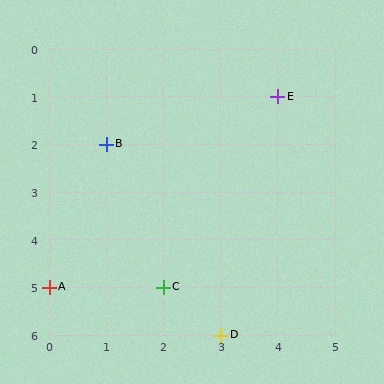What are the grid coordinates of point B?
Point B is at grid coordinates (1, 2).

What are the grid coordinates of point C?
Point C is at grid coordinates (2, 5).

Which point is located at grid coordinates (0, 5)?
Point A is at (0, 5).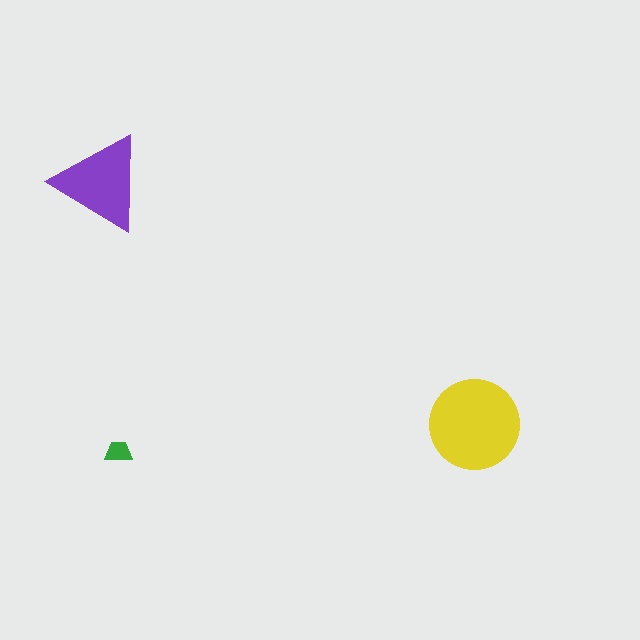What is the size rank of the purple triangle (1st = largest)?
2nd.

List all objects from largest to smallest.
The yellow circle, the purple triangle, the green trapezoid.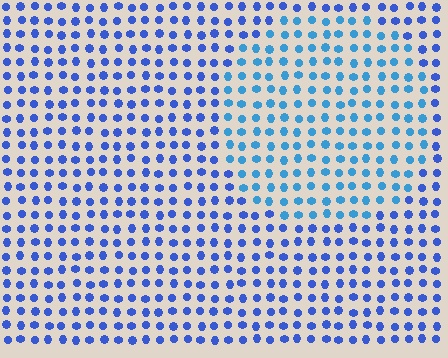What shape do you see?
I see a circle.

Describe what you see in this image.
The image is filled with small blue elements in a uniform arrangement. A circle-shaped region is visible where the elements are tinted to a slightly different hue, forming a subtle color boundary.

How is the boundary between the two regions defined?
The boundary is defined purely by a slight shift in hue (about 26 degrees). Spacing, size, and orientation are identical on both sides.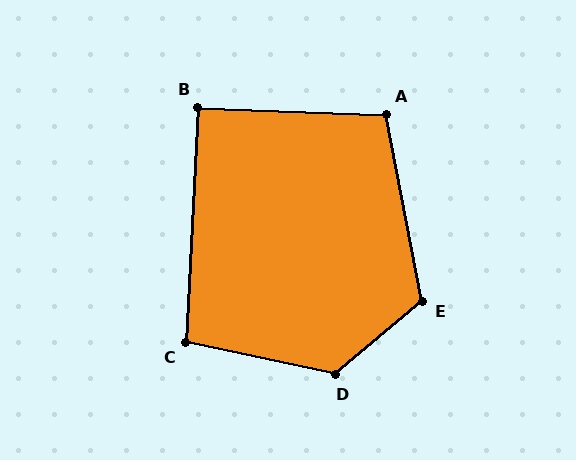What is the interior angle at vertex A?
Approximately 103 degrees (obtuse).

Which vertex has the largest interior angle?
D, at approximately 128 degrees.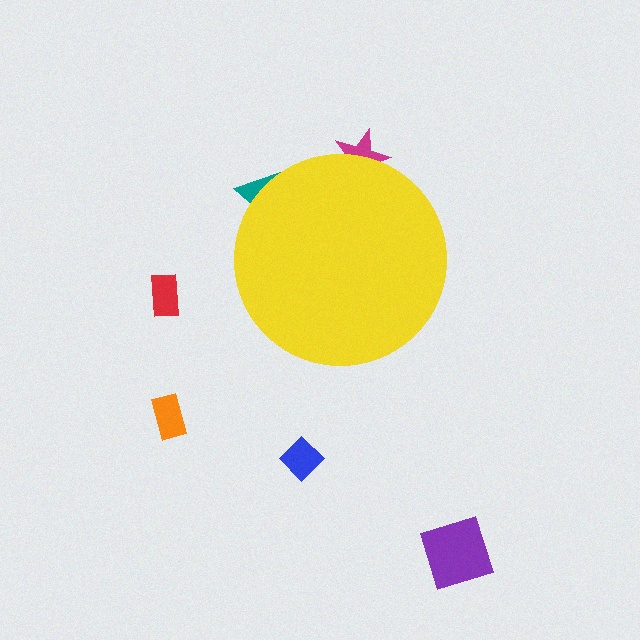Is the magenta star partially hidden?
Yes, the magenta star is partially hidden behind the yellow circle.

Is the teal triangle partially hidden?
Yes, the teal triangle is partially hidden behind the yellow circle.